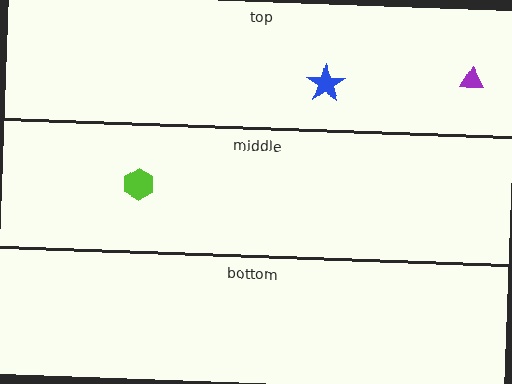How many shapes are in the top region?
2.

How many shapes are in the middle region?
1.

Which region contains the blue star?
The top region.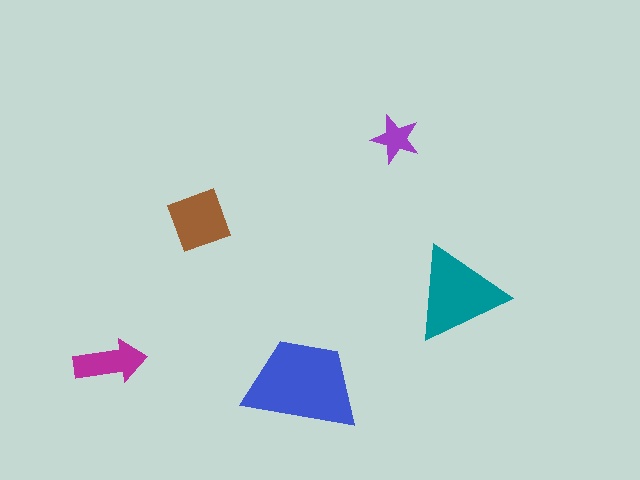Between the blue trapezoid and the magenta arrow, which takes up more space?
The blue trapezoid.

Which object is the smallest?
The purple star.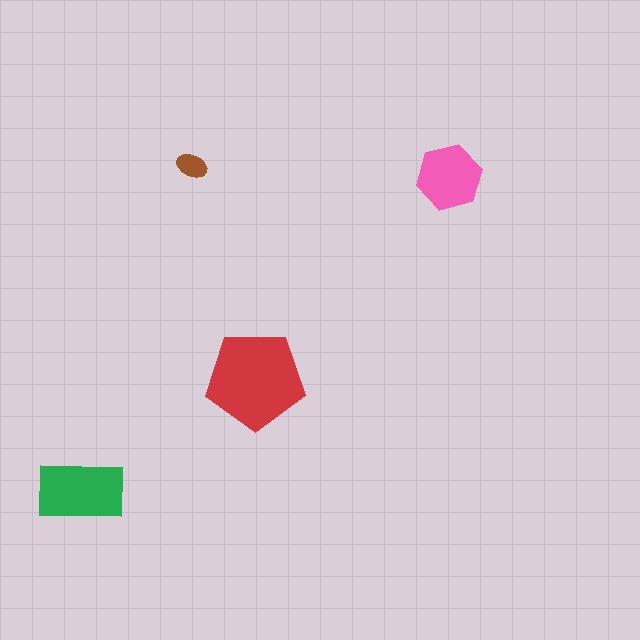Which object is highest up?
The brown ellipse is topmost.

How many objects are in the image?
There are 4 objects in the image.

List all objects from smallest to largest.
The brown ellipse, the pink hexagon, the green rectangle, the red pentagon.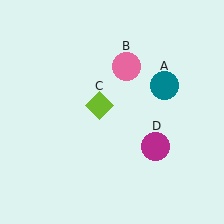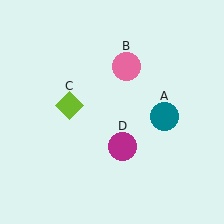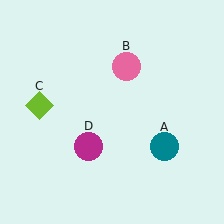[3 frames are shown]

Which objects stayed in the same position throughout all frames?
Pink circle (object B) remained stationary.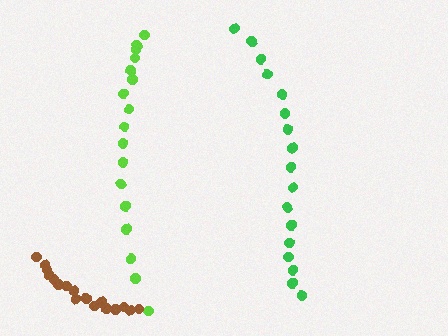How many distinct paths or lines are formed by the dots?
There are 3 distinct paths.